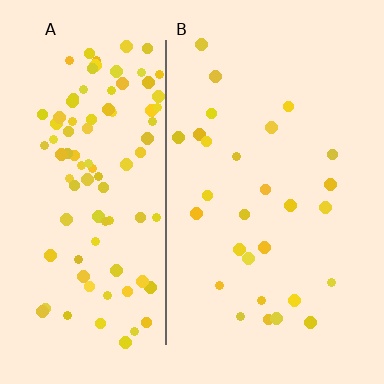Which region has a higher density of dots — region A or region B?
A (the left).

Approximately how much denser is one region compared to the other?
Approximately 3.5× — region A over region B.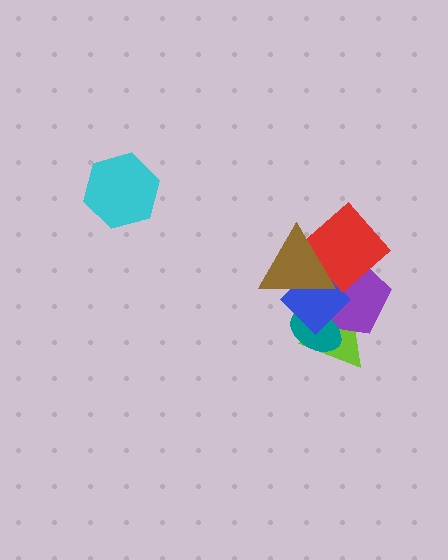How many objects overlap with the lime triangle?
3 objects overlap with the lime triangle.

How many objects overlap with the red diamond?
3 objects overlap with the red diamond.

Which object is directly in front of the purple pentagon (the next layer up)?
The teal ellipse is directly in front of the purple pentagon.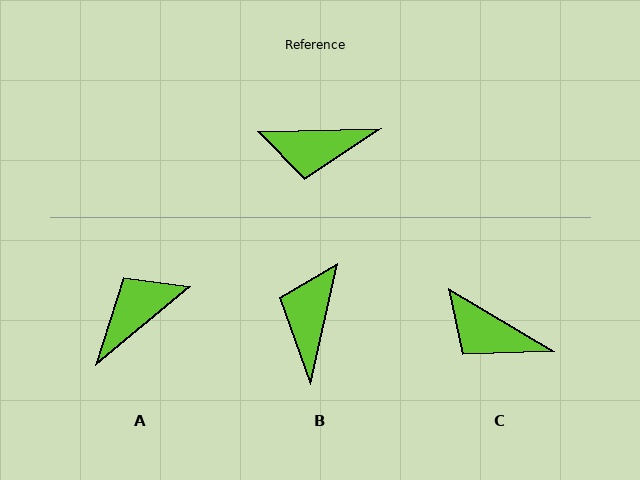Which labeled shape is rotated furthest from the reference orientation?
A, about 141 degrees away.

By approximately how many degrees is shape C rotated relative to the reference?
Approximately 32 degrees clockwise.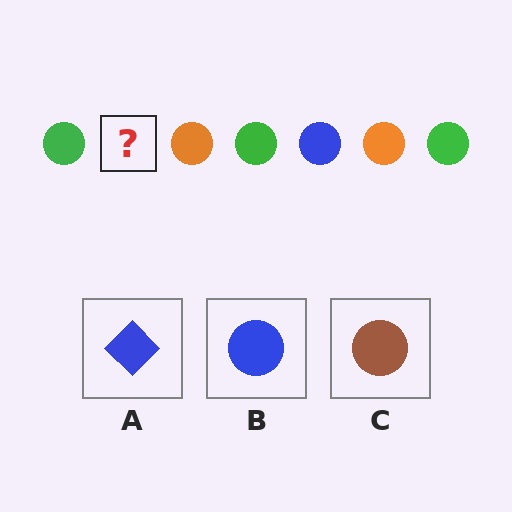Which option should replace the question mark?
Option B.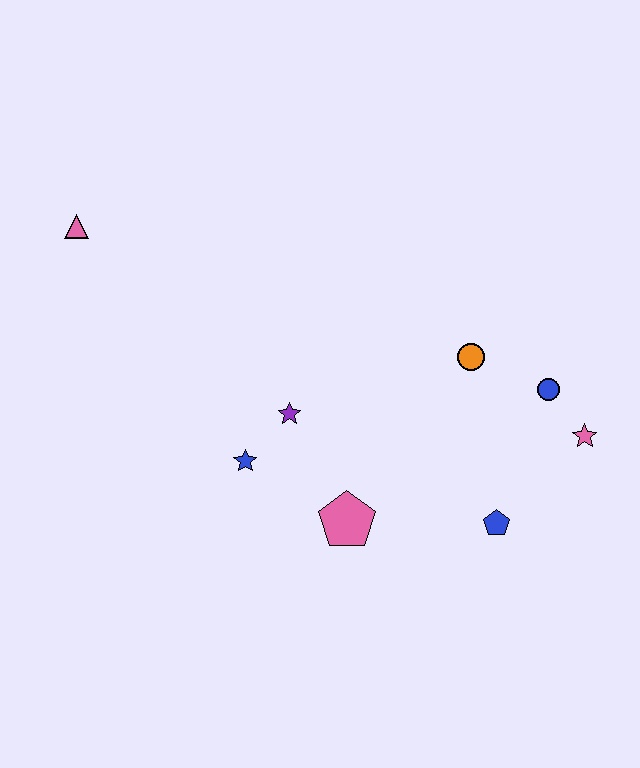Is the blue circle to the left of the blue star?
No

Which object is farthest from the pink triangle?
The pink star is farthest from the pink triangle.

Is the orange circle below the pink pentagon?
No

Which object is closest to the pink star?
The blue circle is closest to the pink star.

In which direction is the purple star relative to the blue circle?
The purple star is to the left of the blue circle.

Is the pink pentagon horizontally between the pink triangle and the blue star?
No